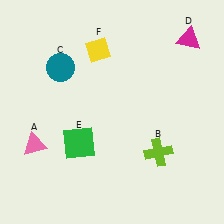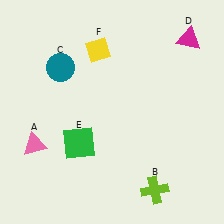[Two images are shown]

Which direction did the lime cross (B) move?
The lime cross (B) moved down.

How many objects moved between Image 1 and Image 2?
1 object moved between the two images.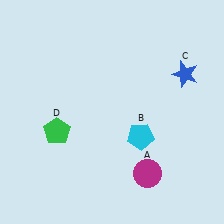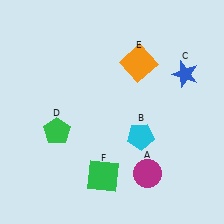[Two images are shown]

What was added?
An orange square (E), a green square (F) were added in Image 2.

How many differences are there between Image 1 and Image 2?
There are 2 differences between the two images.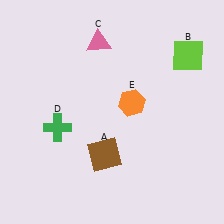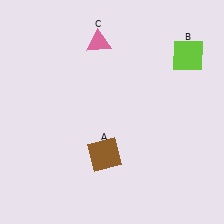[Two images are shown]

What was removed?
The orange hexagon (E), the green cross (D) were removed in Image 2.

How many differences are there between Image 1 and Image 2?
There are 2 differences between the two images.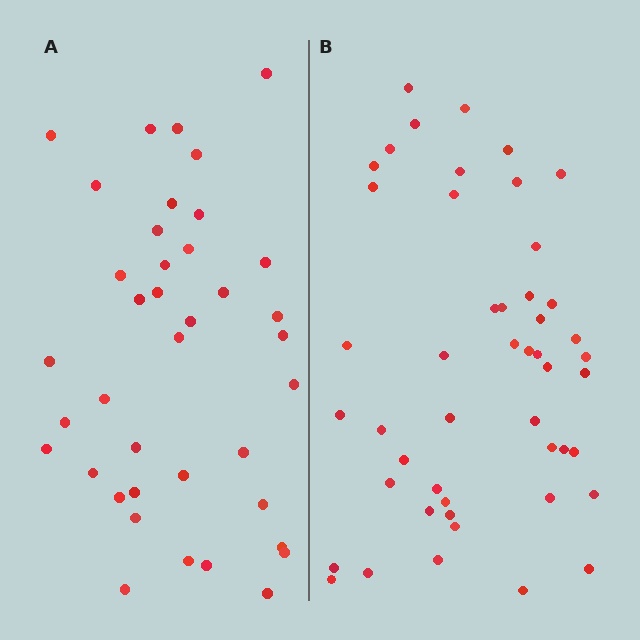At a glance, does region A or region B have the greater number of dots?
Region B (the right region) has more dots.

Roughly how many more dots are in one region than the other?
Region B has roughly 8 or so more dots than region A.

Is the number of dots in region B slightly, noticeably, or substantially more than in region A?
Region B has only slightly more — the two regions are fairly close. The ratio is roughly 1.2 to 1.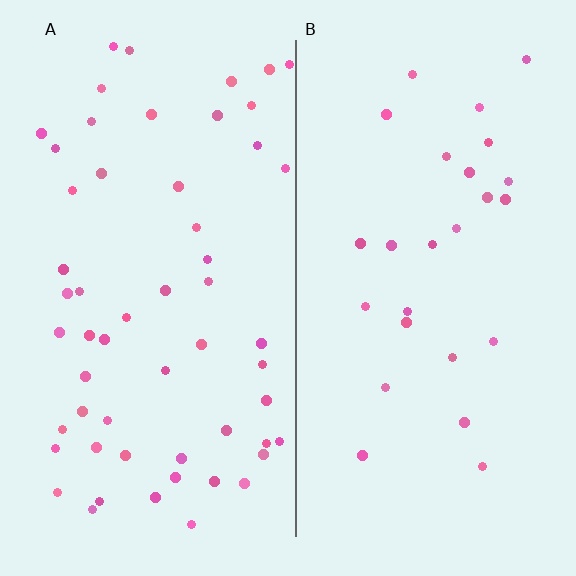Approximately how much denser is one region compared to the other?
Approximately 2.2× — region A over region B.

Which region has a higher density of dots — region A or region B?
A (the left).